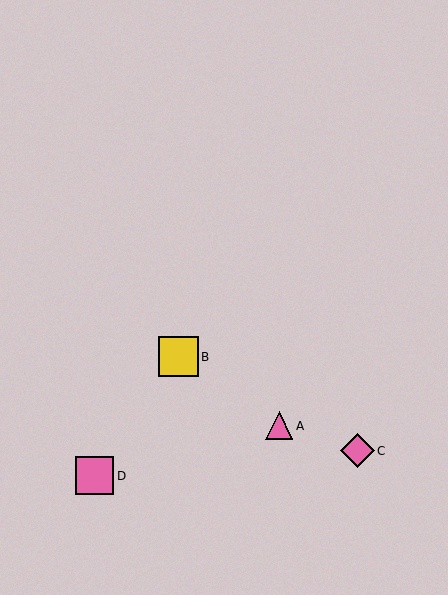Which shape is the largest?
The yellow square (labeled B) is the largest.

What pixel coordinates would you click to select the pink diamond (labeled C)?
Click at (357, 451) to select the pink diamond C.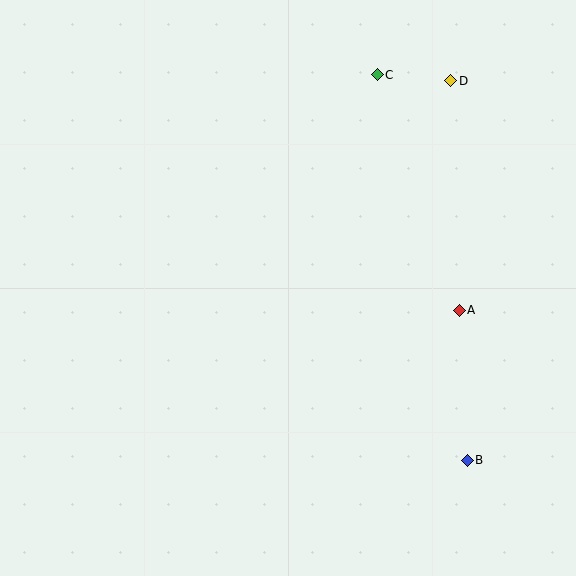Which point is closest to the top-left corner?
Point C is closest to the top-left corner.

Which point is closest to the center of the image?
Point A at (459, 310) is closest to the center.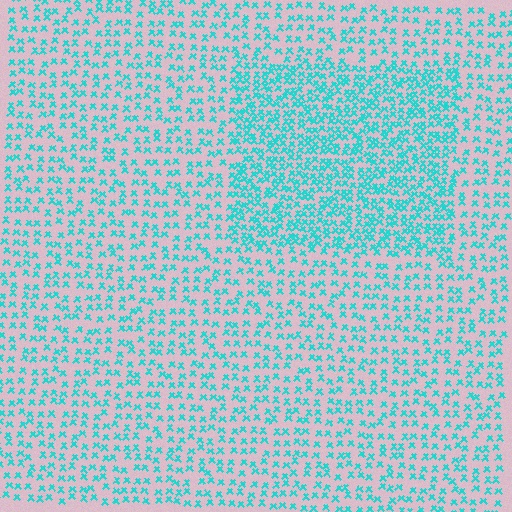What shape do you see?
I see a rectangle.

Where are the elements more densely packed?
The elements are more densely packed inside the rectangle boundary.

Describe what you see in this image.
The image contains small cyan elements arranged at two different densities. A rectangle-shaped region is visible where the elements are more densely packed than the surrounding area.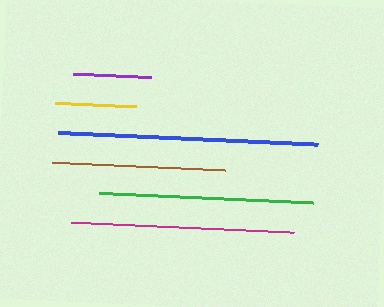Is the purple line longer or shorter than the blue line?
The blue line is longer than the purple line.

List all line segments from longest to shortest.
From longest to shortest: blue, magenta, green, brown, yellow, purple.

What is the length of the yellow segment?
The yellow segment is approximately 81 pixels long.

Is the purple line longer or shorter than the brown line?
The brown line is longer than the purple line.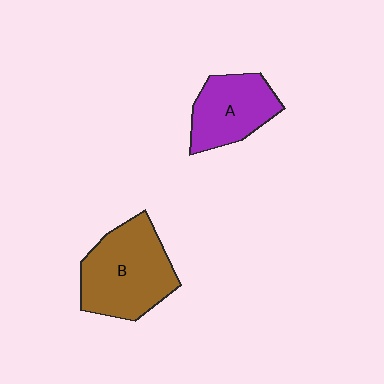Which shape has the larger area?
Shape B (brown).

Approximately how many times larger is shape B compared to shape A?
Approximately 1.4 times.